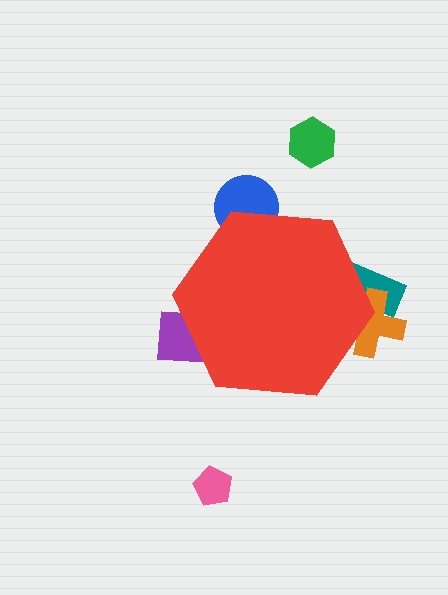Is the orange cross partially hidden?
Yes, the orange cross is partially hidden behind the red hexagon.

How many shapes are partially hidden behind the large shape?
4 shapes are partially hidden.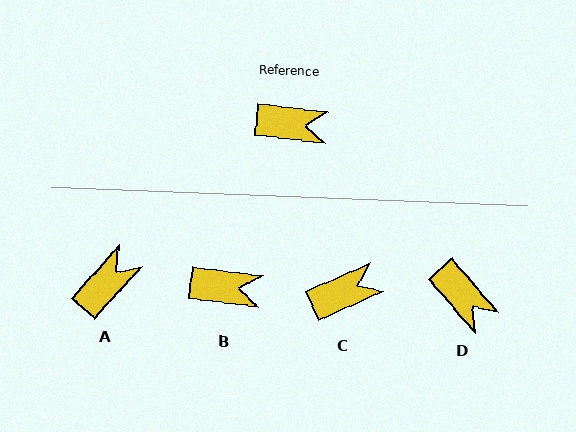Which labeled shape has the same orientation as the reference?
B.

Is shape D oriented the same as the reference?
No, it is off by about 42 degrees.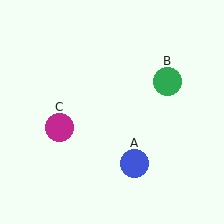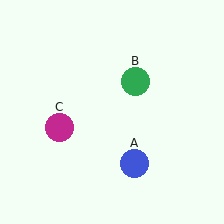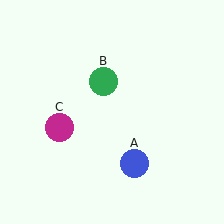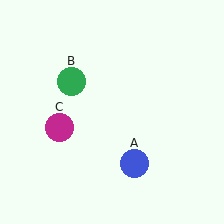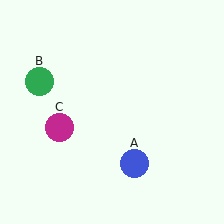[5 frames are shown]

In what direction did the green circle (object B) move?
The green circle (object B) moved left.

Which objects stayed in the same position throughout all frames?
Blue circle (object A) and magenta circle (object C) remained stationary.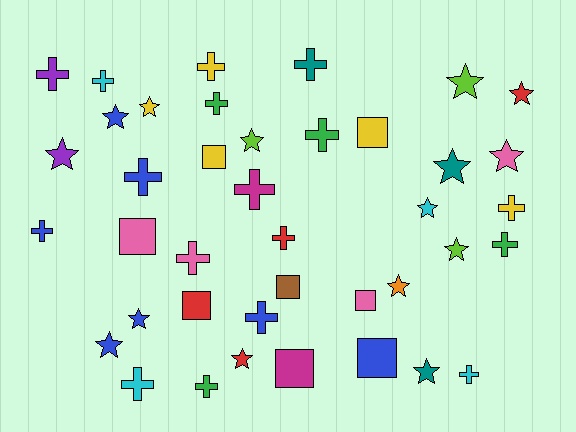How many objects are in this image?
There are 40 objects.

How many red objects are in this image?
There are 4 red objects.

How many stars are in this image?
There are 15 stars.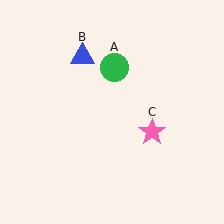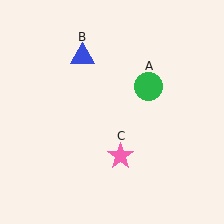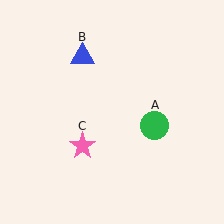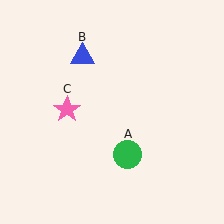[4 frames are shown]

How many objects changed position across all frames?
2 objects changed position: green circle (object A), pink star (object C).